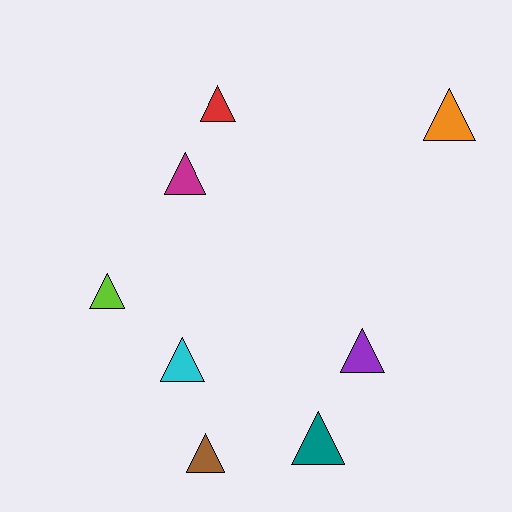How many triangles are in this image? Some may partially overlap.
There are 8 triangles.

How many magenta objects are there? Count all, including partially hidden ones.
There is 1 magenta object.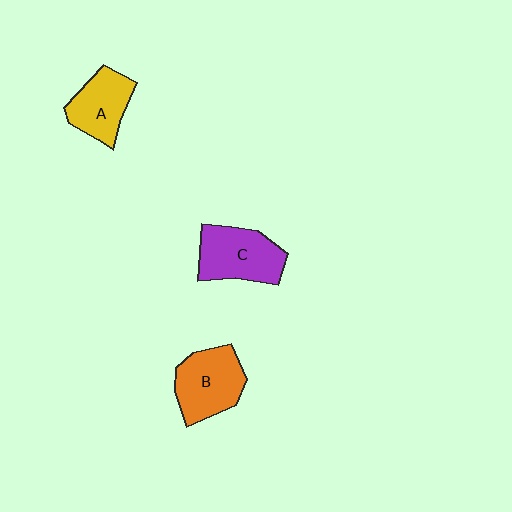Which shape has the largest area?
Shape C (purple).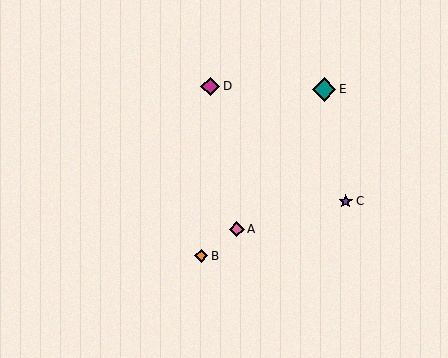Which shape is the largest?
The teal diamond (labeled E) is the largest.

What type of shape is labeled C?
Shape C is a purple star.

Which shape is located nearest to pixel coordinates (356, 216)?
The purple star (labeled C) at (346, 201) is nearest to that location.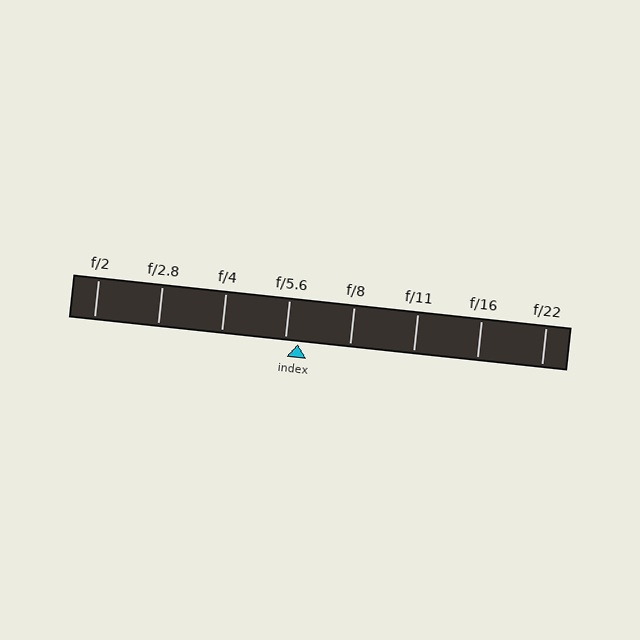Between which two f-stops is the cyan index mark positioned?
The index mark is between f/5.6 and f/8.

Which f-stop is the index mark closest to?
The index mark is closest to f/5.6.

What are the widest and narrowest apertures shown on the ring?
The widest aperture shown is f/2 and the narrowest is f/22.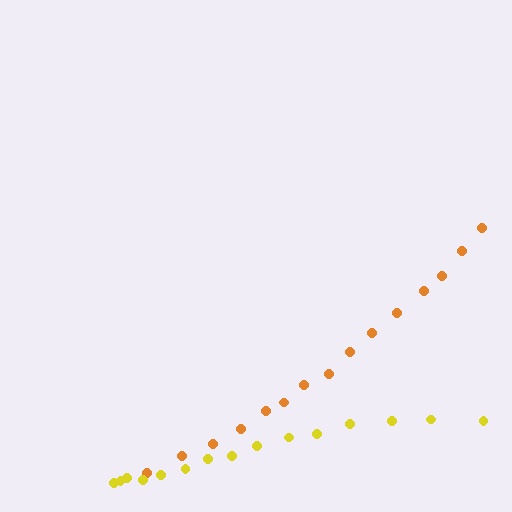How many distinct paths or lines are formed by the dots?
There are 2 distinct paths.